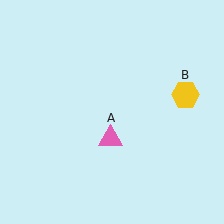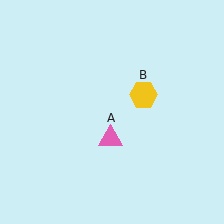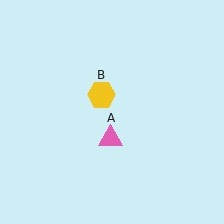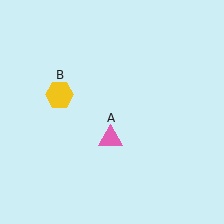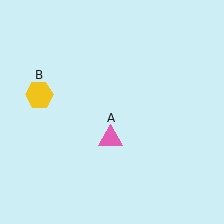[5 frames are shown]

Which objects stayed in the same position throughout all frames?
Pink triangle (object A) remained stationary.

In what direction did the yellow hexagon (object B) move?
The yellow hexagon (object B) moved left.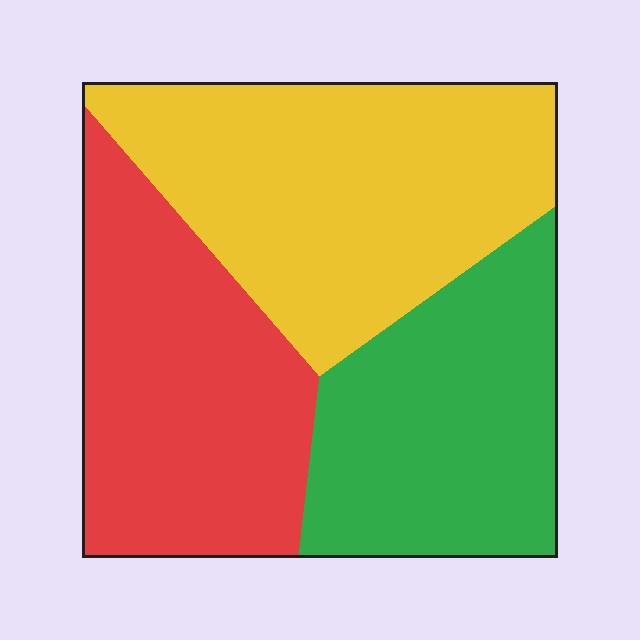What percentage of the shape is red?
Red takes up between a quarter and a half of the shape.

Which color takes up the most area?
Yellow, at roughly 40%.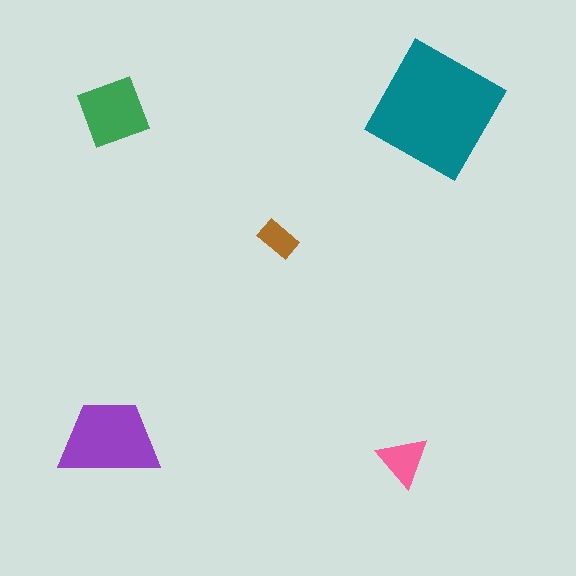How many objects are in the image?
There are 5 objects in the image.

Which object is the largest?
The teal square.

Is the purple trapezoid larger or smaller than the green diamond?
Larger.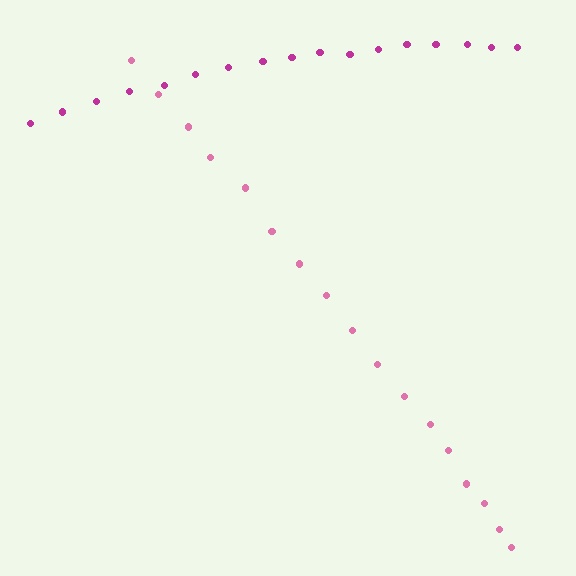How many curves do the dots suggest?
There are 2 distinct paths.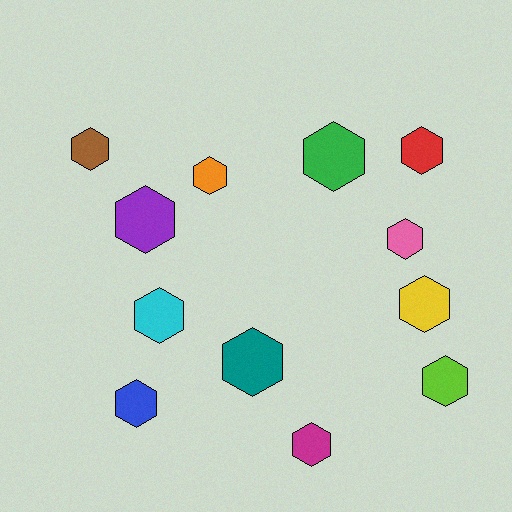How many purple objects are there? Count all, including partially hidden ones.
There is 1 purple object.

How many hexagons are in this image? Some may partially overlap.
There are 12 hexagons.